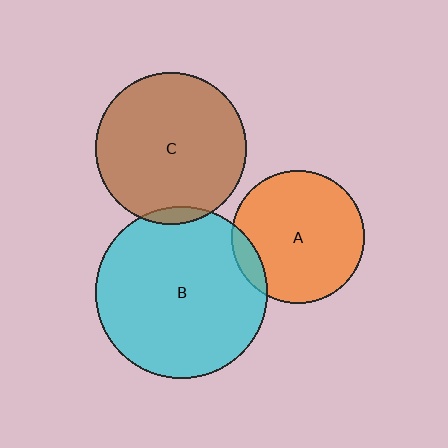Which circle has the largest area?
Circle B (cyan).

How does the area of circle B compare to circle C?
Approximately 1.3 times.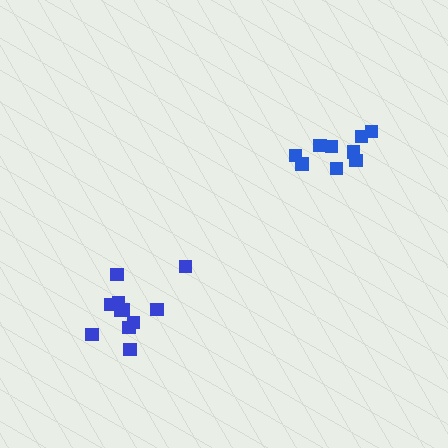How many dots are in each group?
Group 1: 11 dots, Group 2: 9 dots (20 total).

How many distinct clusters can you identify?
There are 2 distinct clusters.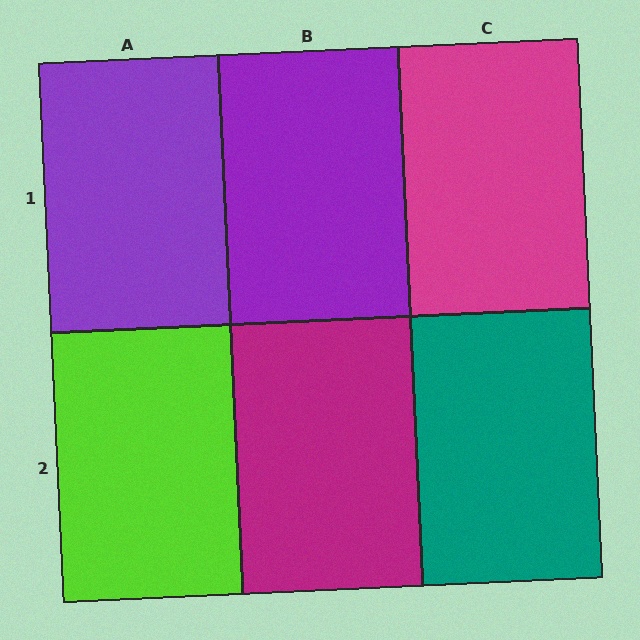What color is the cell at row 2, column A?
Lime.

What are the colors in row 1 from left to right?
Purple, purple, magenta.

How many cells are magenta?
2 cells are magenta.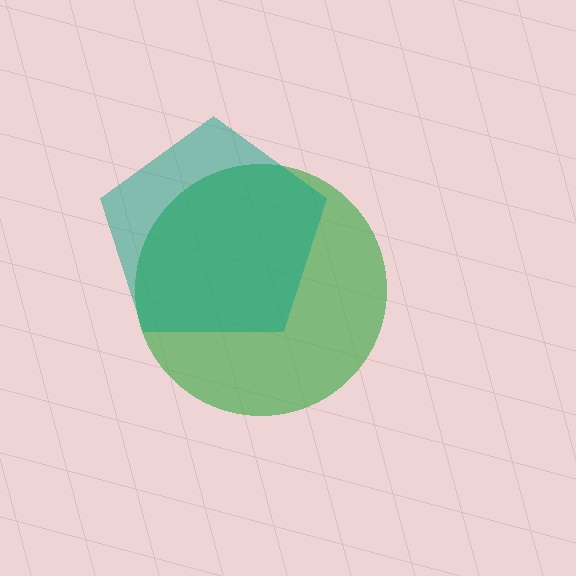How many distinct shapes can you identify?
There are 2 distinct shapes: a green circle, a teal pentagon.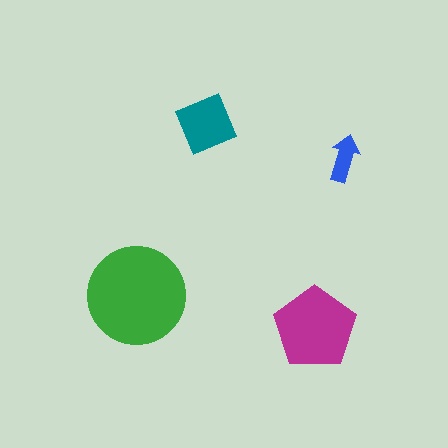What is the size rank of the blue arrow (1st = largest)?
4th.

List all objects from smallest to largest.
The blue arrow, the teal square, the magenta pentagon, the green circle.